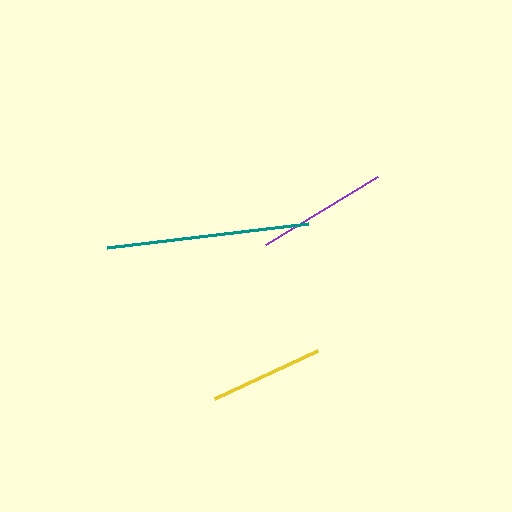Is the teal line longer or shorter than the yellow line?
The teal line is longer than the yellow line.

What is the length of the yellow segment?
The yellow segment is approximately 114 pixels long.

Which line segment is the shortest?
The yellow line is the shortest at approximately 114 pixels.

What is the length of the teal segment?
The teal segment is approximately 202 pixels long.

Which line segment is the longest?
The teal line is the longest at approximately 202 pixels.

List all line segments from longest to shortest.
From longest to shortest: teal, purple, yellow.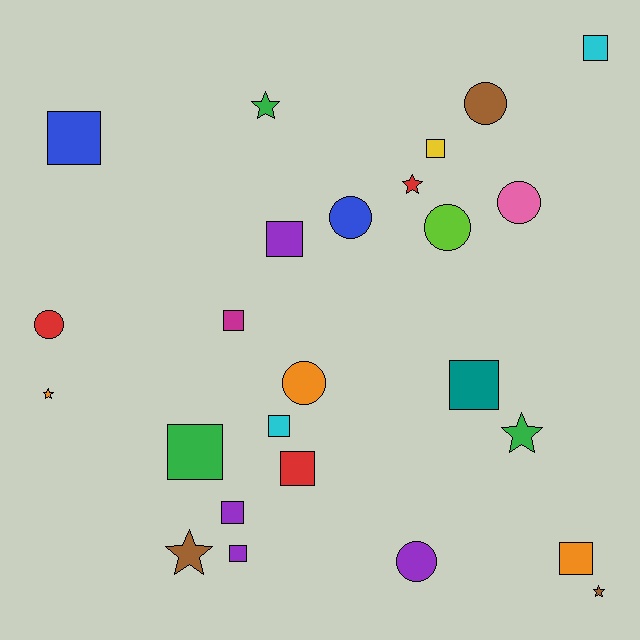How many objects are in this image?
There are 25 objects.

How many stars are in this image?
There are 6 stars.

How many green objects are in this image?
There are 3 green objects.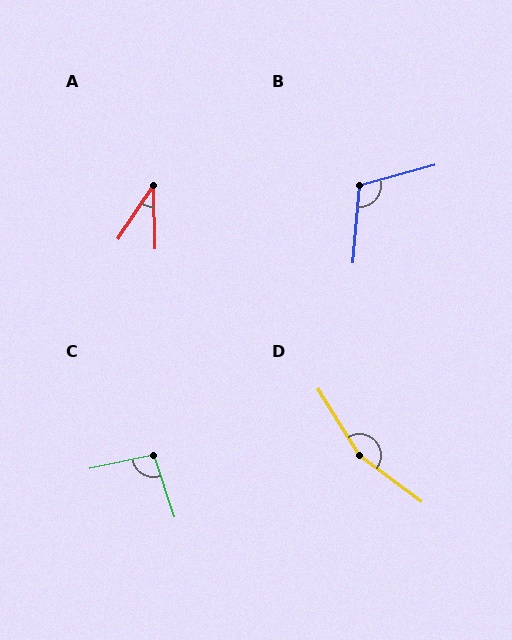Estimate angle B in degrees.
Approximately 110 degrees.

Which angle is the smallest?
A, at approximately 35 degrees.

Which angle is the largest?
D, at approximately 158 degrees.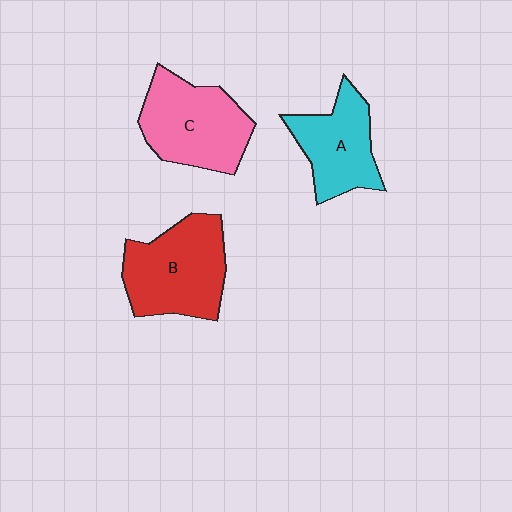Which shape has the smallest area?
Shape A (cyan).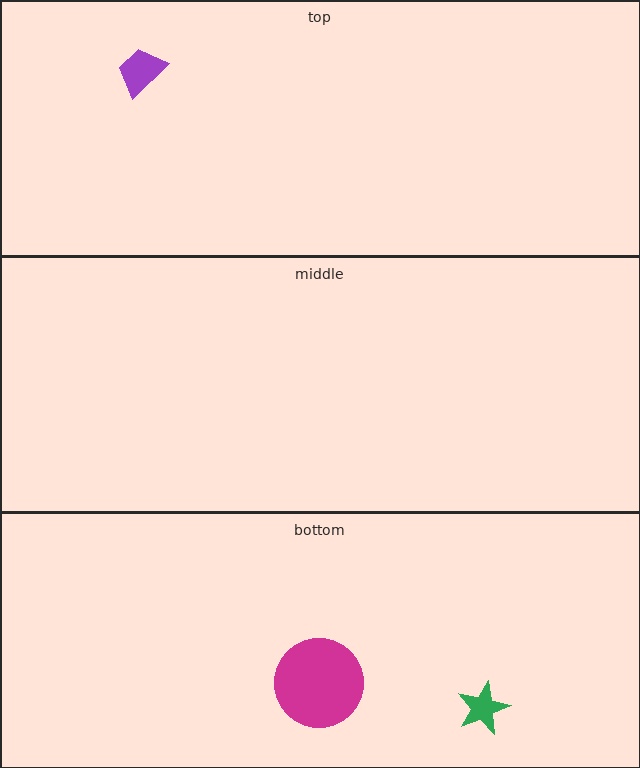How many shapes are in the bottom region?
2.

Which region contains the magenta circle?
The bottom region.